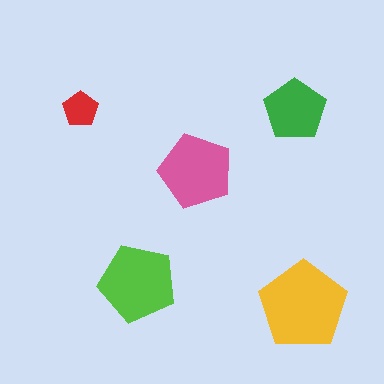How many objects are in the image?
There are 5 objects in the image.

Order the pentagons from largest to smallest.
the yellow one, the lime one, the pink one, the green one, the red one.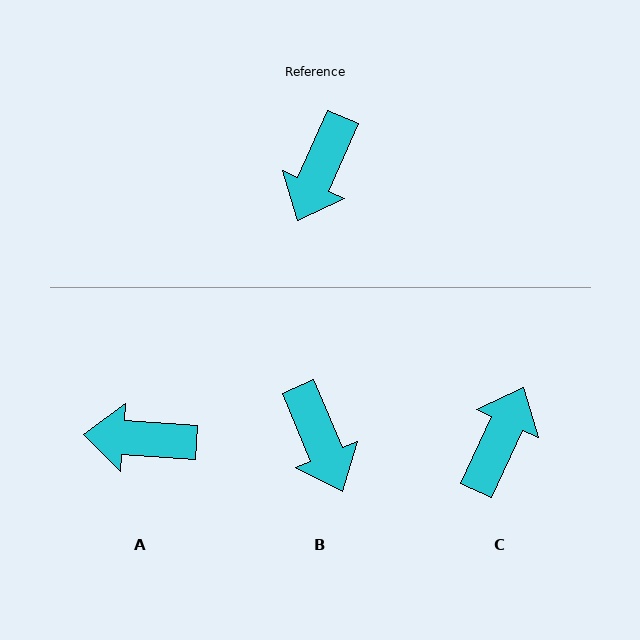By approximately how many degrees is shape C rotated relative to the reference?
Approximately 179 degrees counter-clockwise.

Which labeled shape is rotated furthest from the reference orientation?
C, about 179 degrees away.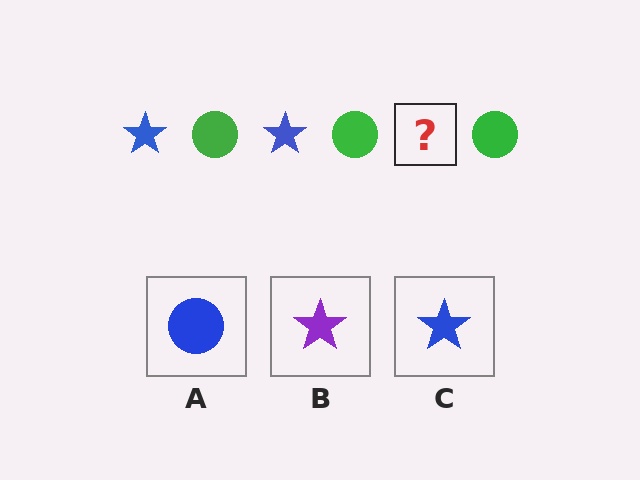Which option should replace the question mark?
Option C.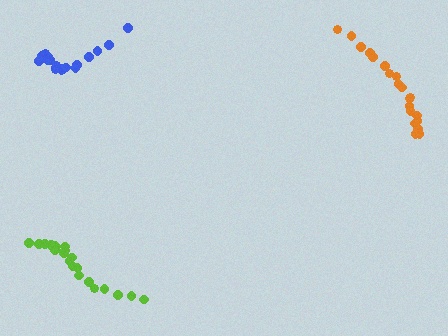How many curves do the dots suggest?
There are 3 distinct paths.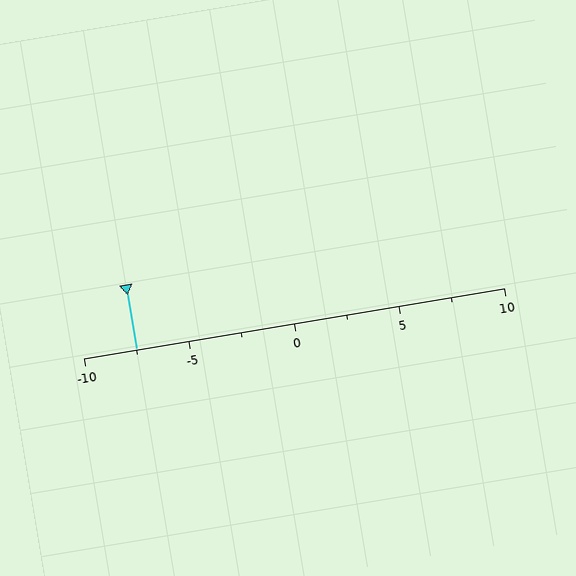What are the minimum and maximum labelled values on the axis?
The axis runs from -10 to 10.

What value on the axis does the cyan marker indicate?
The marker indicates approximately -7.5.